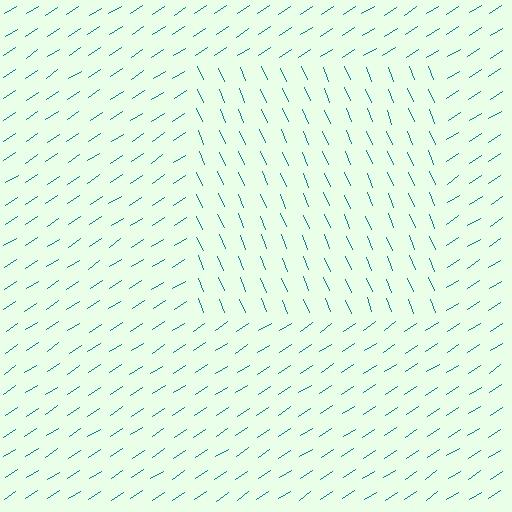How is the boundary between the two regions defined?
The boundary is defined purely by a change in line orientation (approximately 79 degrees difference). All lines are the same color and thickness.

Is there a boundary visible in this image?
Yes, there is a texture boundary formed by a change in line orientation.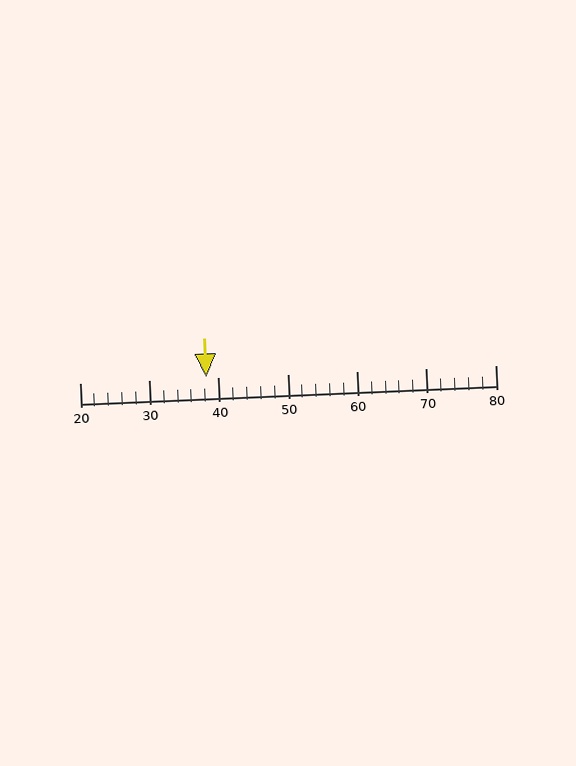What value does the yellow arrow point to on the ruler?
The yellow arrow points to approximately 38.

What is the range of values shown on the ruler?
The ruler shows values from 20 to 80.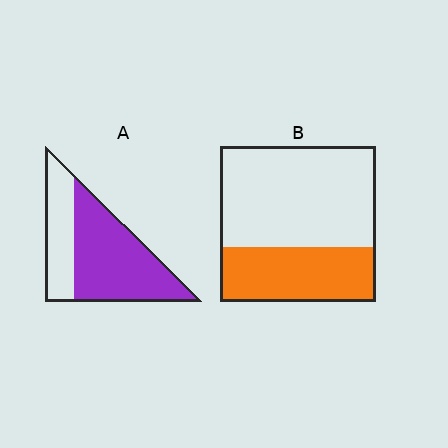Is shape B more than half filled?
No.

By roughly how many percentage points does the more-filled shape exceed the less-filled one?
By roughly 30 percentage points (A over B).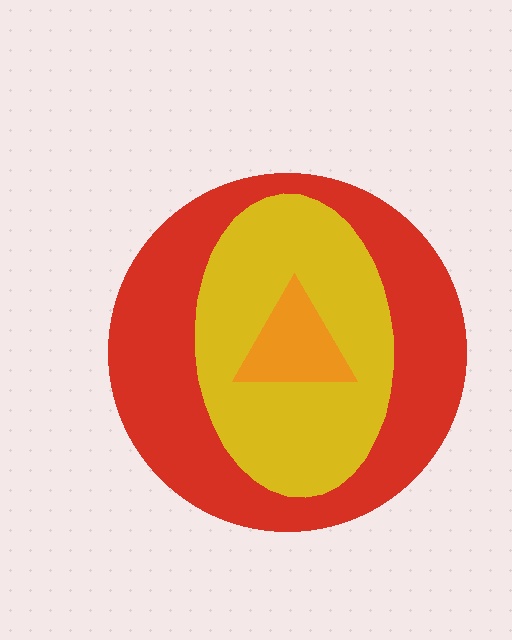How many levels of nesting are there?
3.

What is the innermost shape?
The orange triangle.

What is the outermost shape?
The red circle.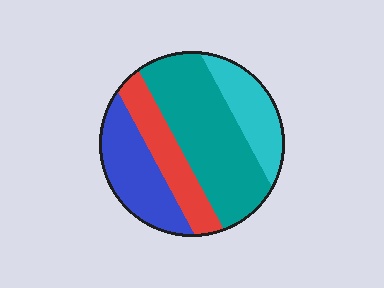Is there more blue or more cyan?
Blue.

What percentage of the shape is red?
Red takes up less than a quarter of the shape.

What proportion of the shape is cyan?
Cyan takes up about one sixth (1/6) of the shape.